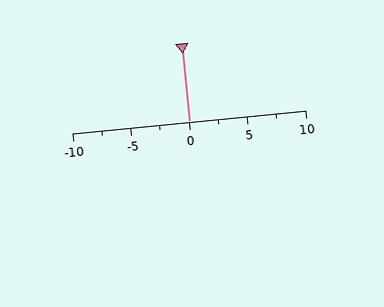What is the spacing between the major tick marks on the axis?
The major ticks are spaced 5 apart.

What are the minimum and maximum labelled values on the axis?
The axis runs from -10 to 10.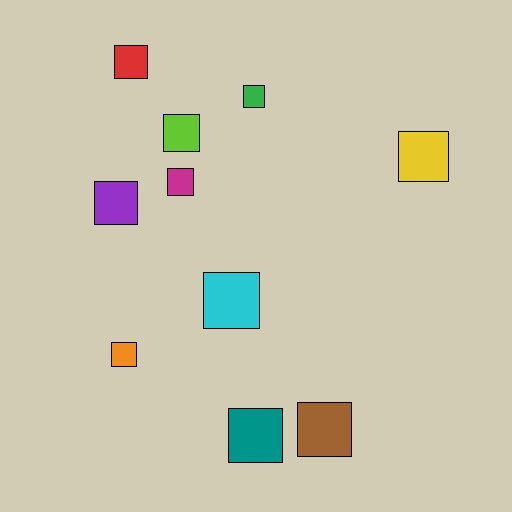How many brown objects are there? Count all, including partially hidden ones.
There is 1 brown object.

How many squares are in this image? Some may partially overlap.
There are 10 squares.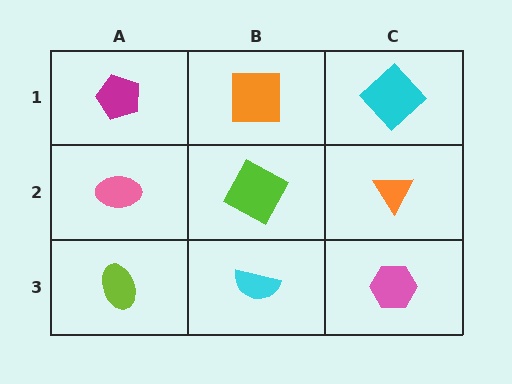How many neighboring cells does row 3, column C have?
2.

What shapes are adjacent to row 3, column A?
A pink ellipse (row 2, column A), a cyan semicircle (row 3, column B).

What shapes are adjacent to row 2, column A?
A magenta pentagon (row 1, column A), a lime ellipse (row 3, column A), a lime square (row 2, column B).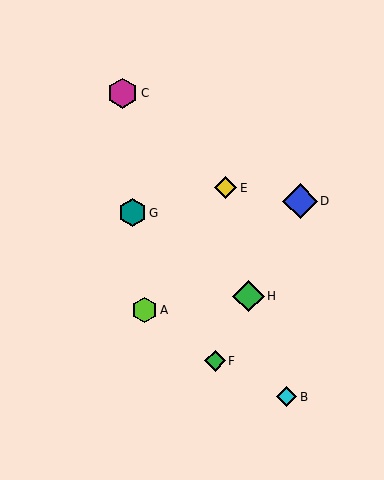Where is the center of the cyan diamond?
The center of the cyan diamond is at (287, 397).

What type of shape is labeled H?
Shape H is a green diamond.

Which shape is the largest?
The blue diamond (labeled D) is the largest.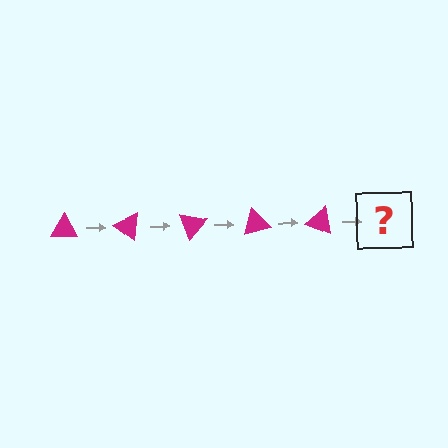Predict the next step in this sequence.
The next step is a magenta triangle rotated 175 degrees.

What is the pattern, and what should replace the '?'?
The pattern is that the triangle rotates 35 degrees each step. The '?' should be a magenta triangle rotated 175 degrees.